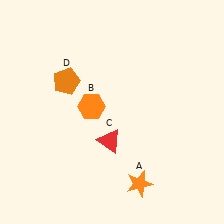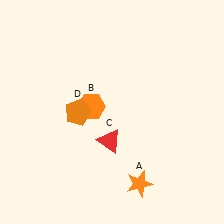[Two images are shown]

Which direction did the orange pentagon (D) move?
The orange pentagon (D) moved down.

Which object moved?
The orange pentagon (D) moved down.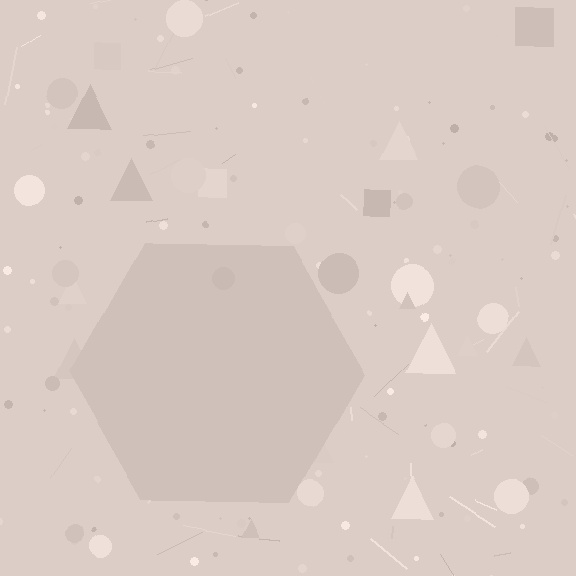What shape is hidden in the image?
A hexagon is hidden in the image.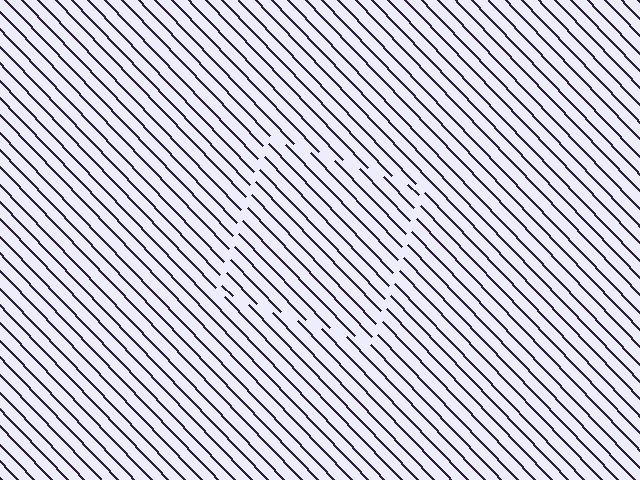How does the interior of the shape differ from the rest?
The interior of the shape contains the same grating, shifted by half a period — the contour is defined by the phase discontinuity where line-ends from the inner and outer gratings abut.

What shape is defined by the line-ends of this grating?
An illusory square. The interior of the shape contains the same grating, shifted by half a period — the contour is defined by the phase discontinuity where line-ends from the inner and outer gratings abut.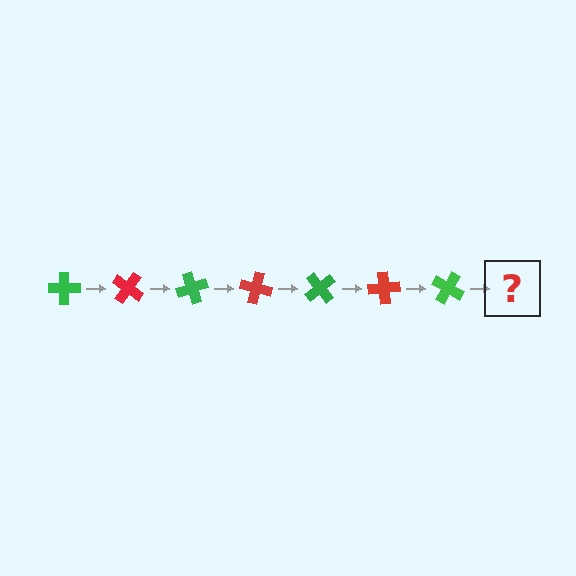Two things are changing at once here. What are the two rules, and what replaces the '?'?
The two rules are that it rotates 35 degrees each step and the color cycles through green and red. The '?' should be a red cross, rotated 245 degrees from the start.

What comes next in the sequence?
The next element should be a red cross, rotated 245 degrees from the start.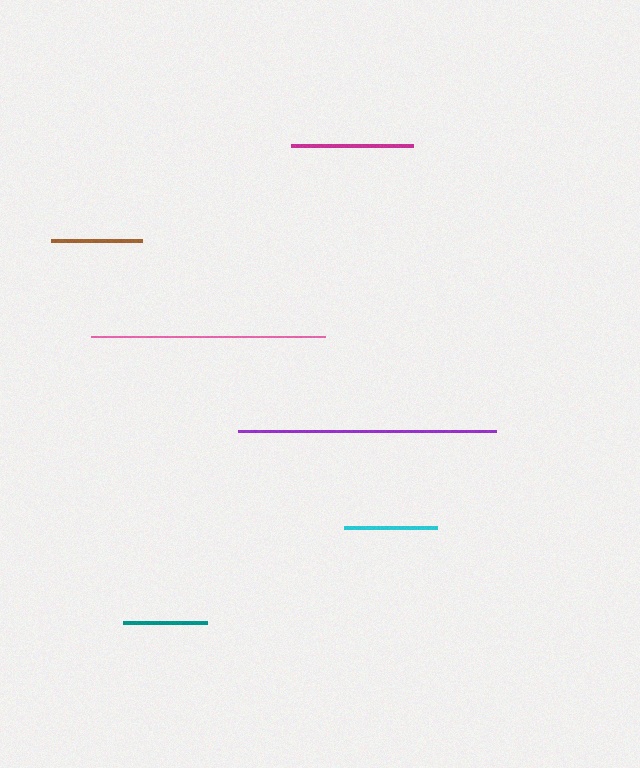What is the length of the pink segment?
The pink segment is approximately 234 pixels long.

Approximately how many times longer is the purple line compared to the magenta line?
The purple line is approximately 2.1 times the length of the magenta line.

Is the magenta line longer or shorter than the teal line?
The magenta line is longer than the teal line.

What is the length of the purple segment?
The purple segment is approximately 258 pixels long.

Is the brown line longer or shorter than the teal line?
The brown line is longer than the teal line.